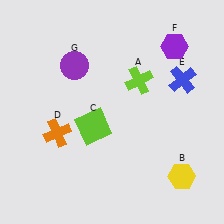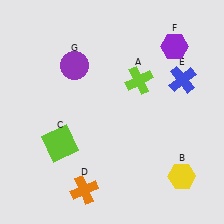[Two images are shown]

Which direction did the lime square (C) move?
The lime square (C) moved left.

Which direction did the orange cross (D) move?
The orange cross (D) moved down.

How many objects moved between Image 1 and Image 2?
2 objects moved between the two images.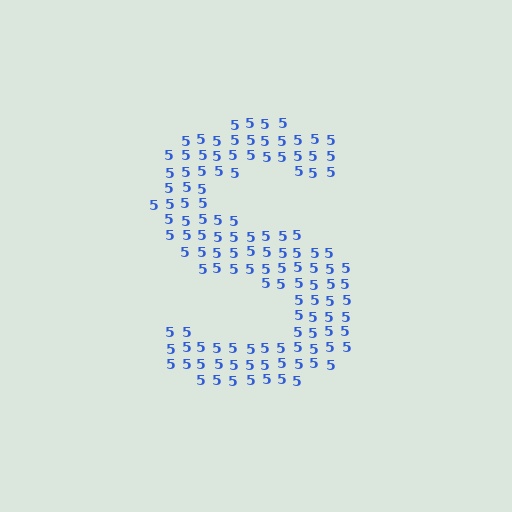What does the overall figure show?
The overall figure shows the letter S.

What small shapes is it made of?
It is made of small digit 5's.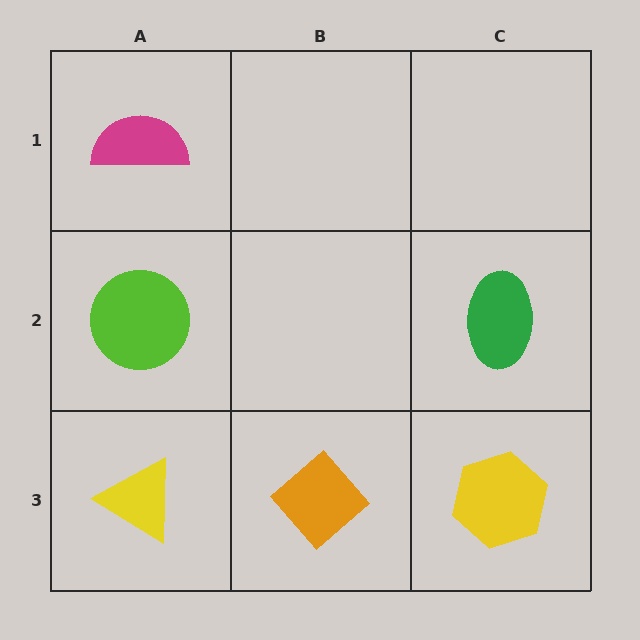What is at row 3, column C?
A yellow hexagon.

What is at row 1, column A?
A magenta semicircle.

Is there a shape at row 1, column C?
No, that cell is empty.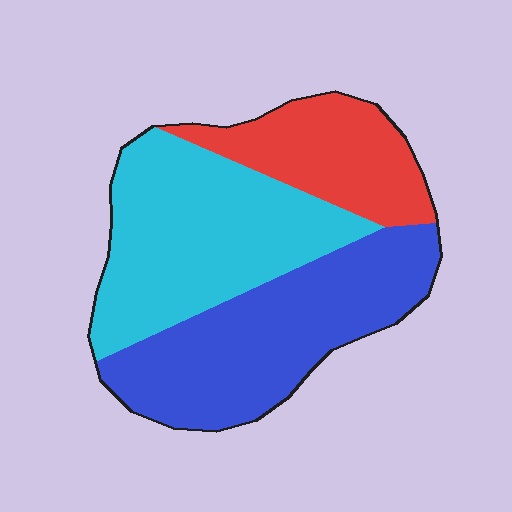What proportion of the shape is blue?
Blue covers 39% of the shape.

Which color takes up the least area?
Red, at roughly 20%.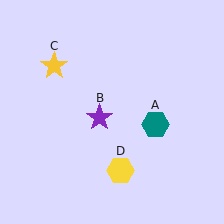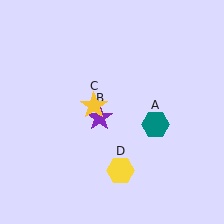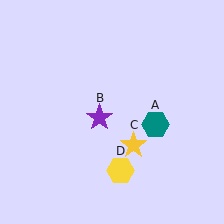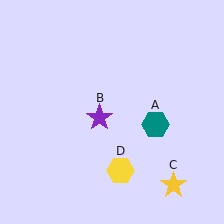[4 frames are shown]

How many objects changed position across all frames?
1 object changed position: yellow star (object C).